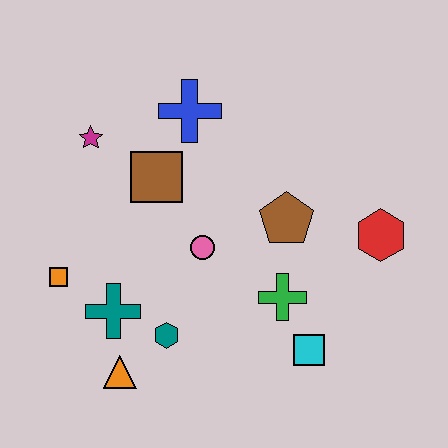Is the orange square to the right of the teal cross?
No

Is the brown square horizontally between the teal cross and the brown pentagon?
Yes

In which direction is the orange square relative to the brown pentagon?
The orange square is to the left of the brown pentagon.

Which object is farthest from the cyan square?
The magenta star is farthest from the cyan square.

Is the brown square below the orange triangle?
No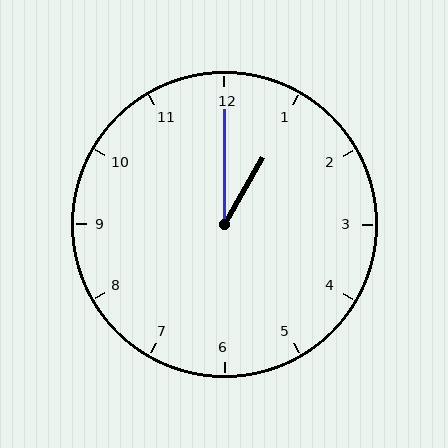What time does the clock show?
1:00.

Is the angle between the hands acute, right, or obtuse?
It is acute.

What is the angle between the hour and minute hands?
Approximately 30 degrees.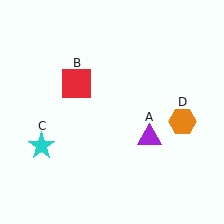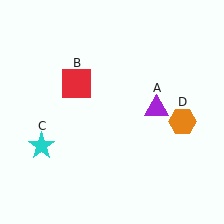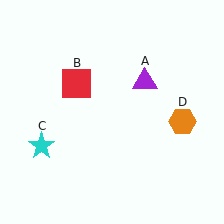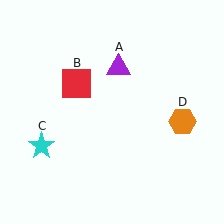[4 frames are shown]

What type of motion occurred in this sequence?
The purple triangle (object A) rotated counterclockwise around the center of the scene.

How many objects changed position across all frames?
1 object changed position: purple triangle (object A).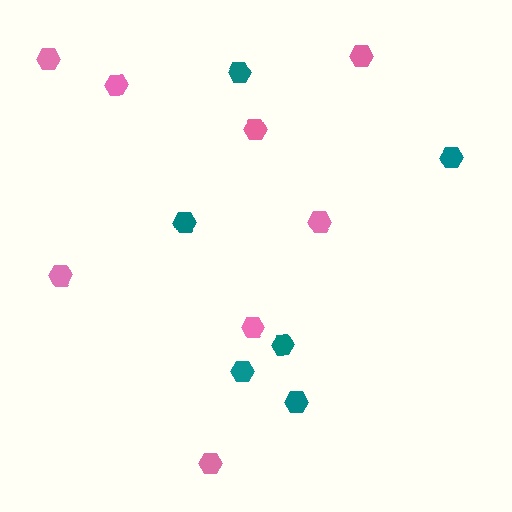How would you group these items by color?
There are 2 groups: one group of pink hexagons (8) and one group of teal hexagons (6).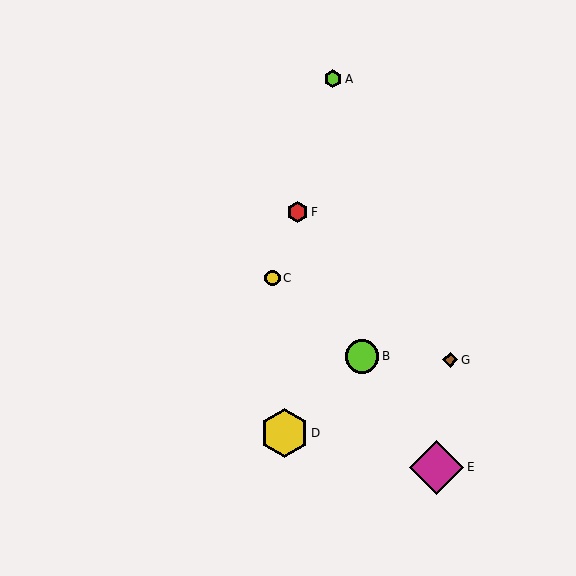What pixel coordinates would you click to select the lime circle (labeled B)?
Click at (362, 357) to select the lime circle B.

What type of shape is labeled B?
Shape B is a lime circle.